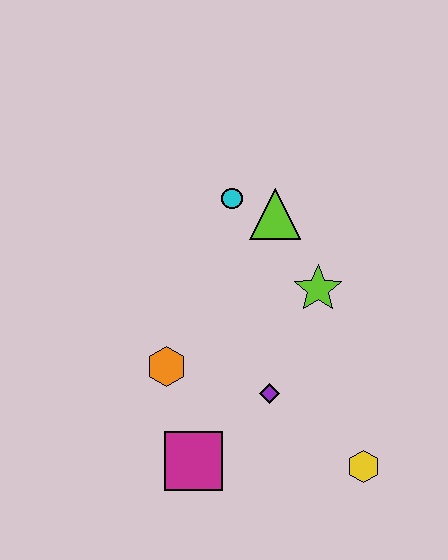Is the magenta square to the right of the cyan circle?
No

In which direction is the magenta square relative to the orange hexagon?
The magenta square is below the orange hexagon.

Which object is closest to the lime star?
The lime triangle is closest to the lime star.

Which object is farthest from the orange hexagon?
The yellow hexagon is farthest from the orange hexagon.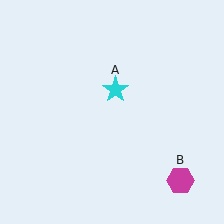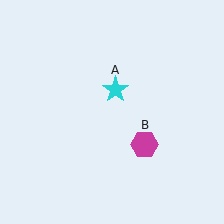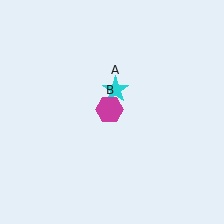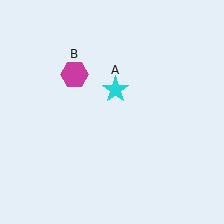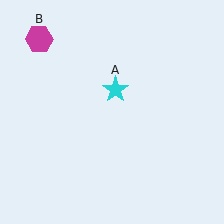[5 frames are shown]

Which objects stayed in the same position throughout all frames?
Cyan star (object A) remained stationary.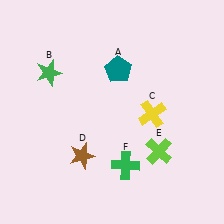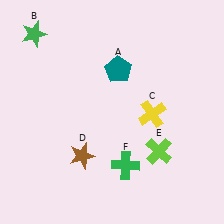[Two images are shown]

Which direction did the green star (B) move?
The green star (B) moved up.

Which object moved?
The green star (B) moved up.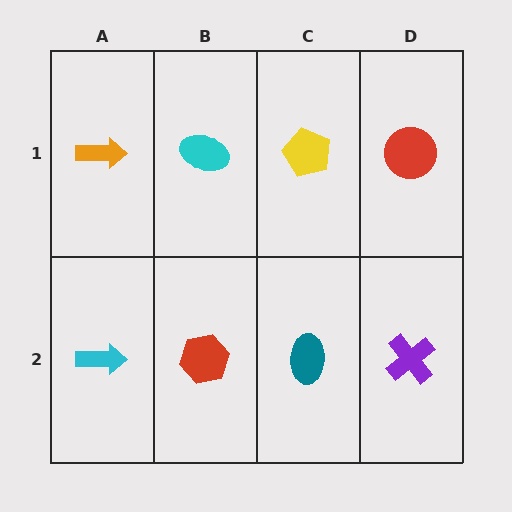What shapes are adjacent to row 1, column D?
A purple cross (row 2, column D), a yellow pentagon (row 1, column C).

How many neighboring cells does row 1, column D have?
2.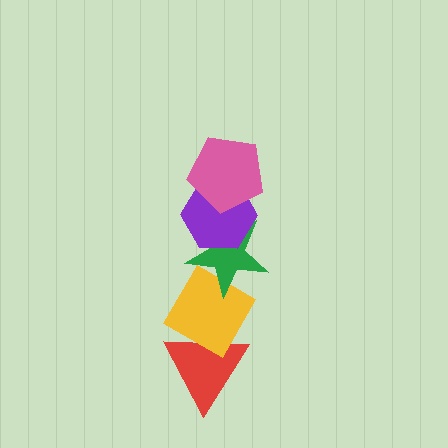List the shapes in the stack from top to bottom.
From top to bottom: the pink pentagon, the purple hexagon, the green star, the yellow diamond, the red triangle.